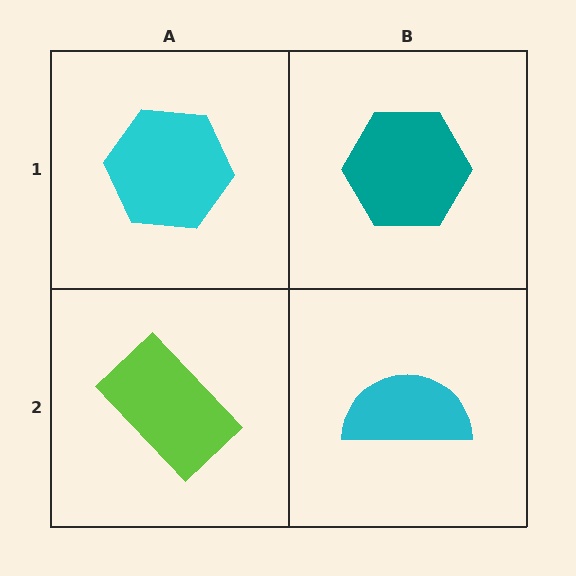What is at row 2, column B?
A cyan semicircle.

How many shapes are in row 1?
2 shapes.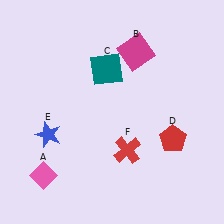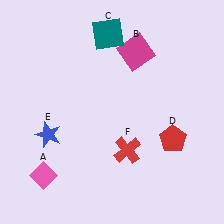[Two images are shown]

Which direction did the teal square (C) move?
The teal square (C) moved up.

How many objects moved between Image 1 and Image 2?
1 object moved between the two images.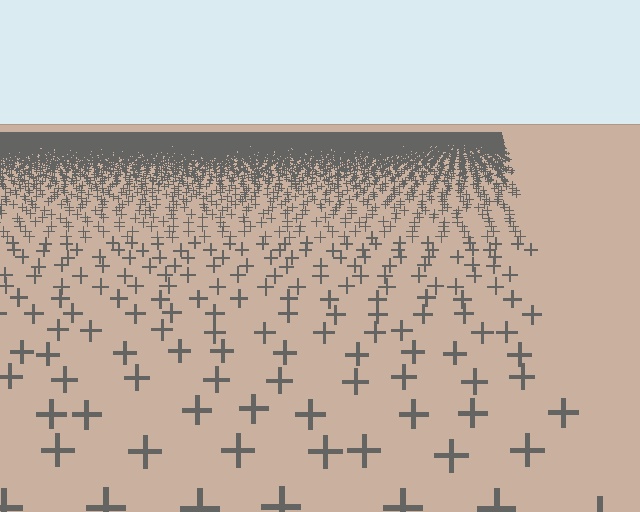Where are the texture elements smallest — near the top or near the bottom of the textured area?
Near the top.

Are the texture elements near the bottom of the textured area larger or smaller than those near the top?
Larger. Near the bottom, elements are closer to the viewer and appear at a bigger on-screen size.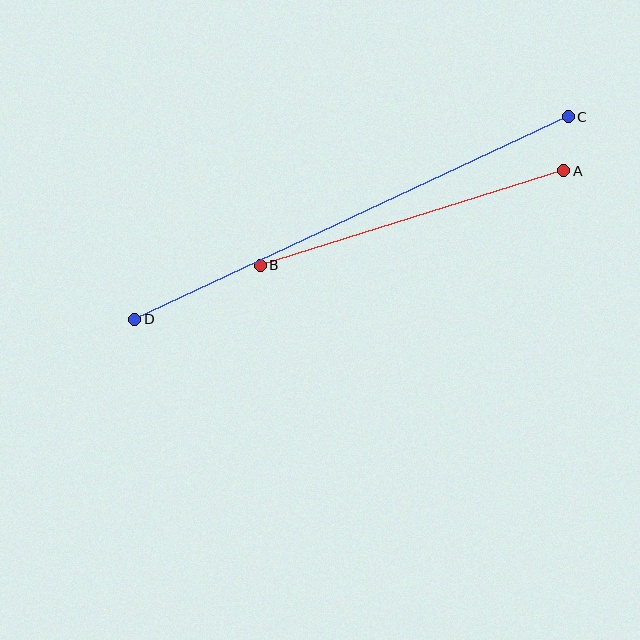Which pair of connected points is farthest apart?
Points C and D are farthest apart.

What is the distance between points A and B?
The distance is approximately 317 pixels.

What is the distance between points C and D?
The distance is approximately 479 pixels.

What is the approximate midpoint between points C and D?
The midpoint is at approximately (352, 218) pixels.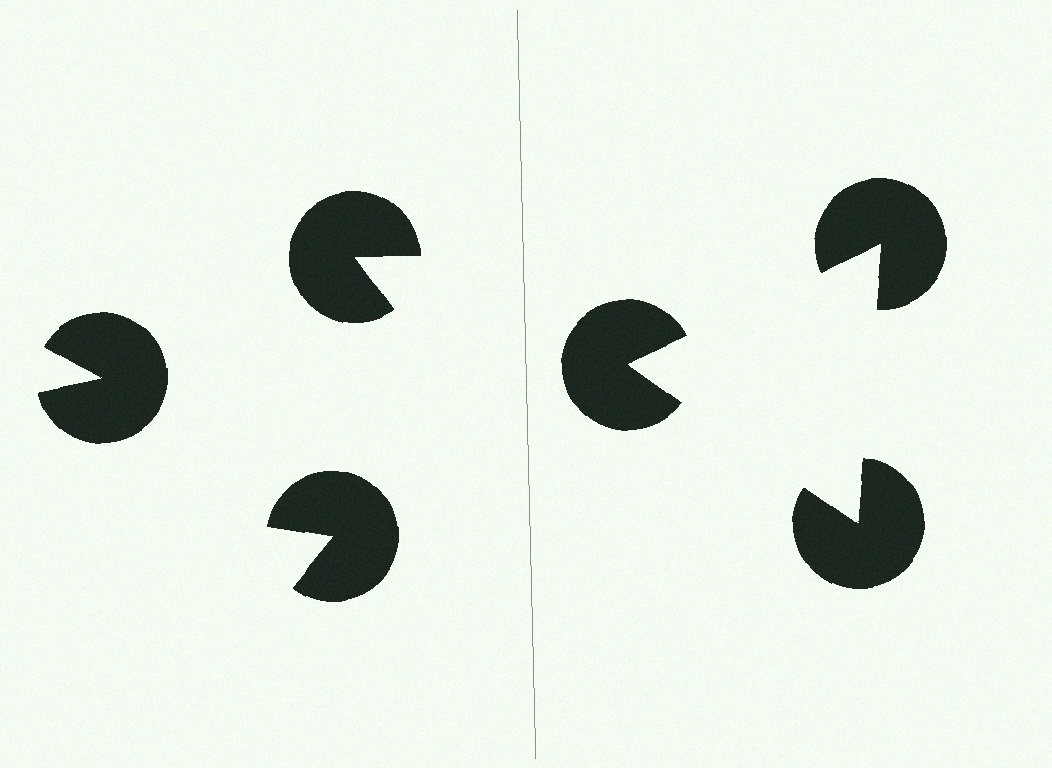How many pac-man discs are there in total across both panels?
6 — 3 on each side.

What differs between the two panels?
The pac-man discs are positioned identically on both sides; only the wedge orientations differ. On the right they align to a triangle; on the left they are misaligned.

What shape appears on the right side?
An illusory triangle.